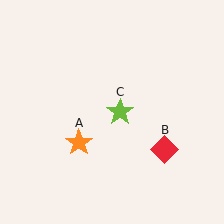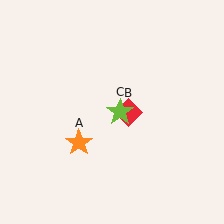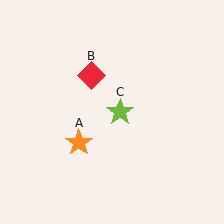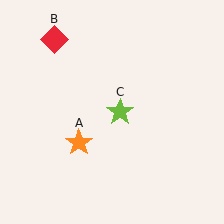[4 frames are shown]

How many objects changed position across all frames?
1 object changed position: red diamond (object B).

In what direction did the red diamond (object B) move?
The red diamond (object B) moved up and to the left.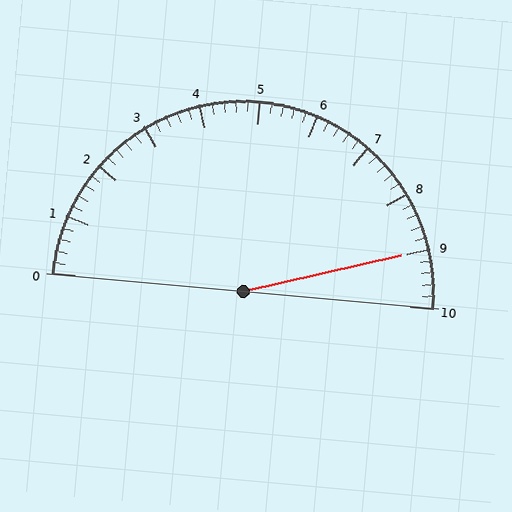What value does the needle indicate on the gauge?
The needle indicates approximately 9.0.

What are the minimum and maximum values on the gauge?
The gauge ranges from 0 to 10.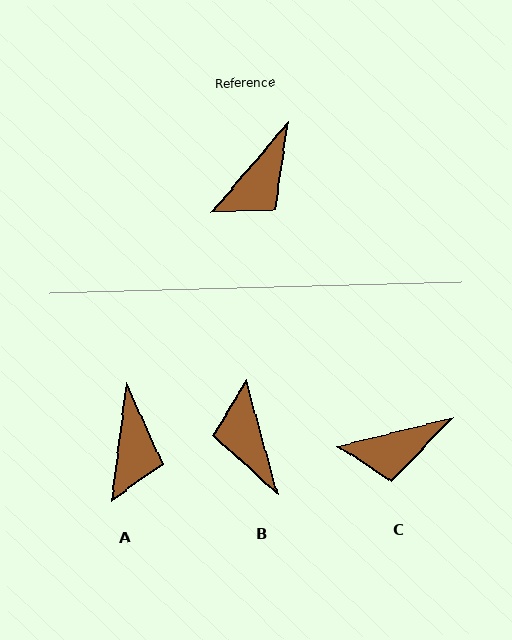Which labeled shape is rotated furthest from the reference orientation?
B, about 124 degrees away.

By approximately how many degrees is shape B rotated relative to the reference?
Approximately 124 degrees clockwise.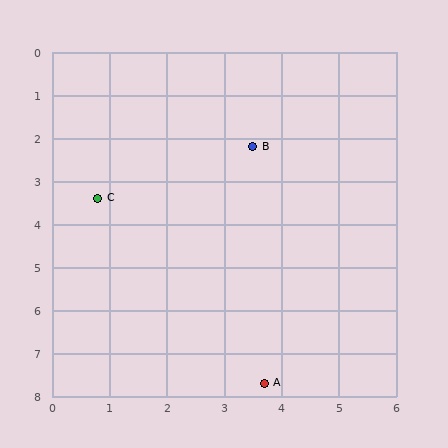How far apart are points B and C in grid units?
Points B and C are about 3.0 grid units apart.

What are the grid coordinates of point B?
Point B is at approximately (3.5, 2.2).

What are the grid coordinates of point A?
Point A is at approximately (3.7, 7.7).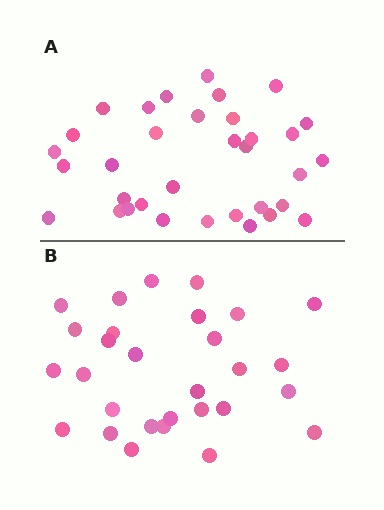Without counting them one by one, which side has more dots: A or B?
Region A (the top region) has more dots.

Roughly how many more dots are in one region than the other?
Region A has about 5 more dots than region B.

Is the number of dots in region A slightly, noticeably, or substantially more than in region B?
Region A has only slightly more — the two regions are fairly close. The ratio is roughly 1.2 to 1.